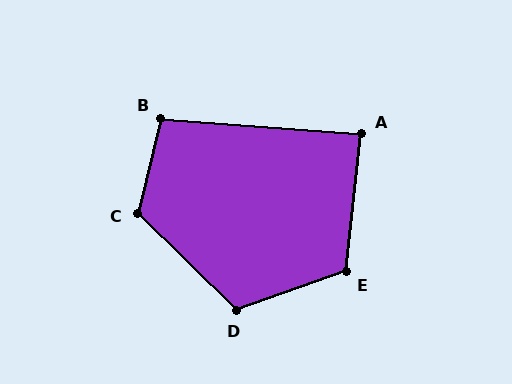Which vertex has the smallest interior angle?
A, at approximately 88 degrees.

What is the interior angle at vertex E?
Approximately 116 degrees (obtuse).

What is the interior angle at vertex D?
Approximately 116 degrees (obtuse).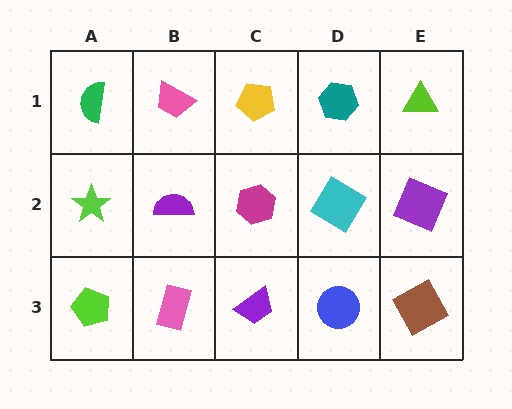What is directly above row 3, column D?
A cyan diamond.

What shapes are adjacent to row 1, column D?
A cyan diamond (row 2, column D), a yellow pentagon (row 1, column C), a lime triangle (row 1, column E).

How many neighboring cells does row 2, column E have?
3.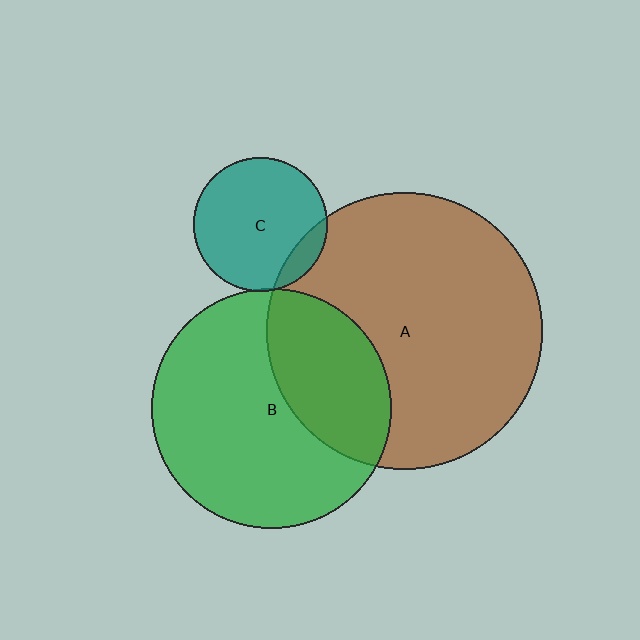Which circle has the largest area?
Circle A (brown).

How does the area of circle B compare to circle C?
Approximately 3.2 times.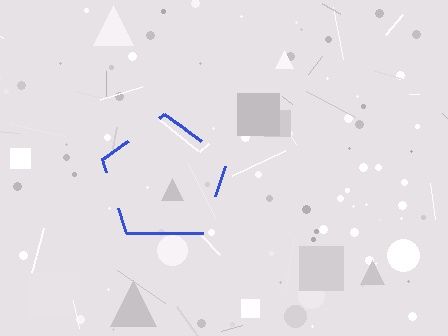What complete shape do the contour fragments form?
The contour fragments form a pentagon.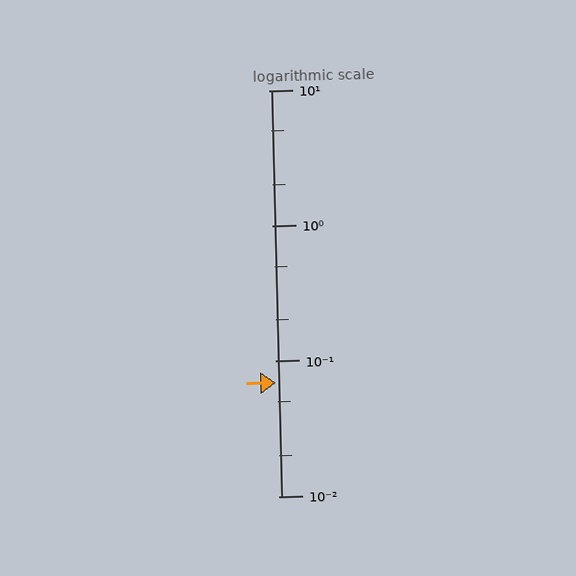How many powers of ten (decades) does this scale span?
The scale spans 3 decades, from 0.01 to 10.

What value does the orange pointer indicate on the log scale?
The pointer indicates approximately 0.069.